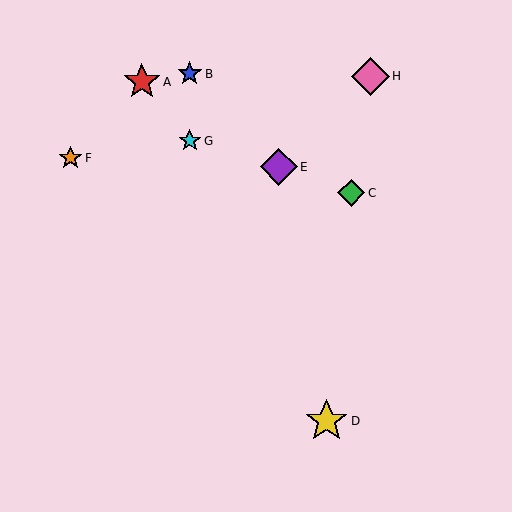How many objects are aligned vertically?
2 objects (B, G) are aligned vertically.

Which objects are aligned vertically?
Objects B, G are aligned vertically.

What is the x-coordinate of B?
Object B is at x≈190.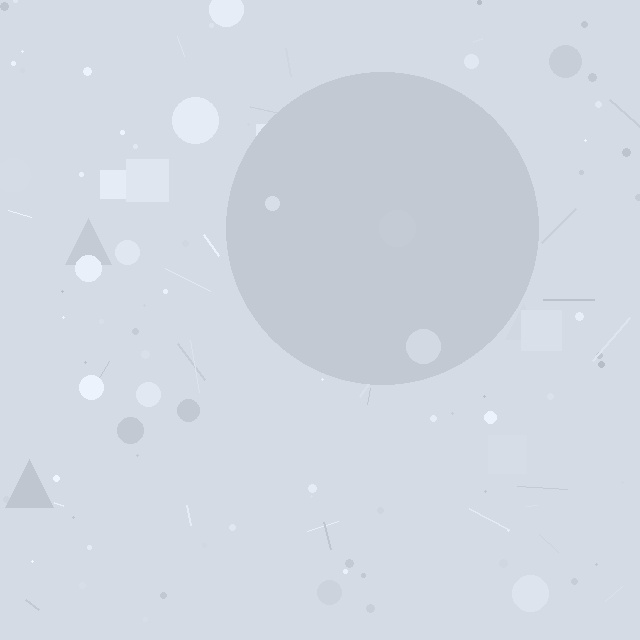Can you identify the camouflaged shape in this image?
The camouflaged shape is a circle.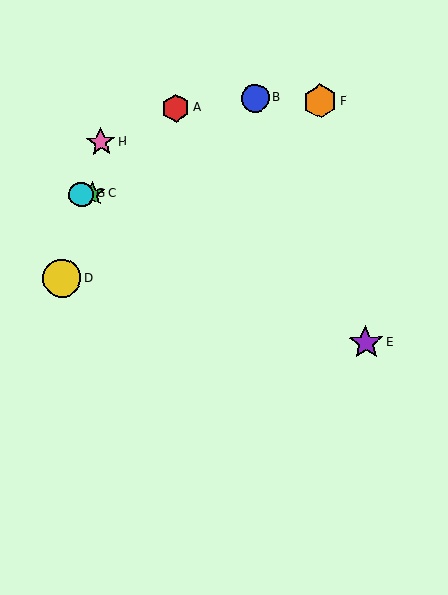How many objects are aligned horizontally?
2 objects (C, G) are aligned horizontally.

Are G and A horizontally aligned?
No, G is at y≈194 and A is at y≈108.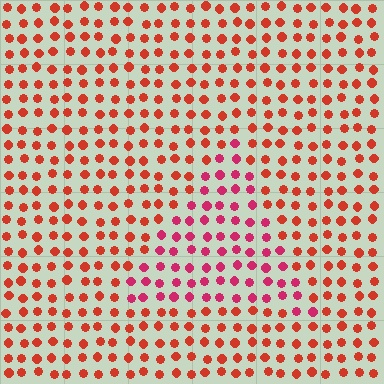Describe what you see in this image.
The image is filled with small red elements in a uniform arrangement. A triangle-shaped region is visible where the elements are tinted to a slightly different hue, forming a subtle color boundary.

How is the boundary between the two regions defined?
The boundary is defined purely by a slight shift in hue (about 30 degrees). Spacing, size, and orientation are identical on both sides.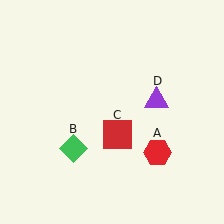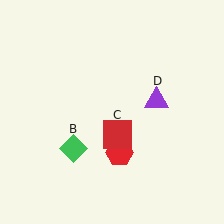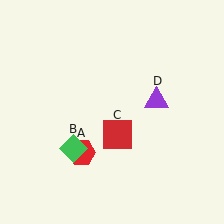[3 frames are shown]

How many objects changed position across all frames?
1 object changed position: red hexagon (object A).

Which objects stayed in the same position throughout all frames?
Green diamond (object B) and red square (object C) and purple triangle (object D) remained stationary.